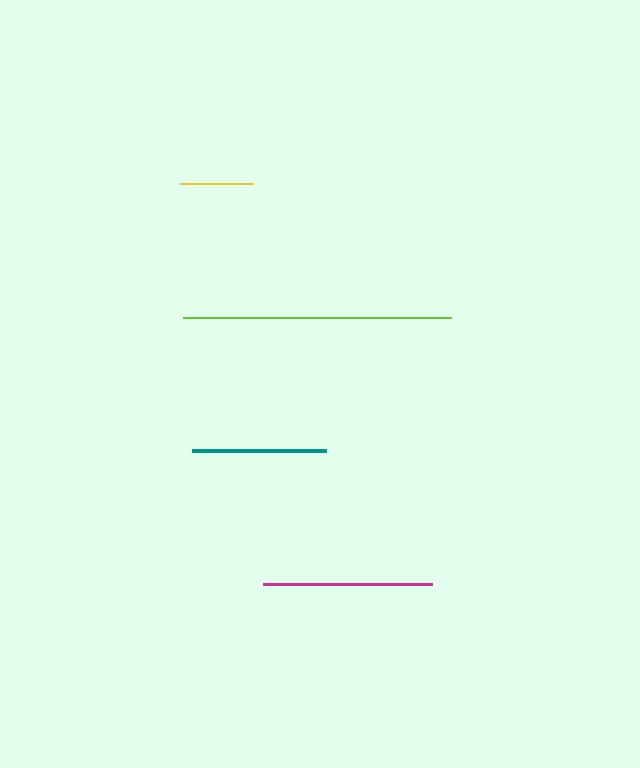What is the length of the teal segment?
The teal segment is approximately 134 pixels long.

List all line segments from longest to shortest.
From longest to shortest: lime, magenta, teal, yellow.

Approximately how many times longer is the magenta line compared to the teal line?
The magenta line is approximately 1.3 times the length of the teal line.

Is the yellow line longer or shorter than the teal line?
The teal line is longer than the yellow line.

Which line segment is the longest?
The lime line is the longest at approximately 268 pixels.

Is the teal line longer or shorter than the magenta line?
The magenta line is longer than the teal line.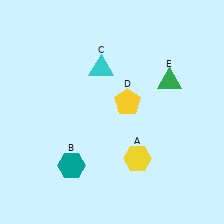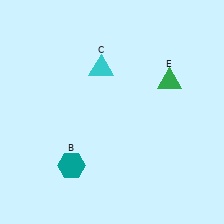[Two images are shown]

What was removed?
The yellow hexagon (A), the yellow pentagon (D) were removed in Image 2.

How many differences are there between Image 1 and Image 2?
There are 2 differences between the two images.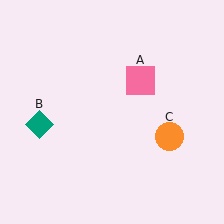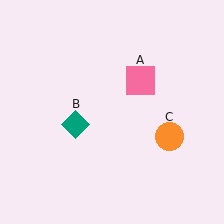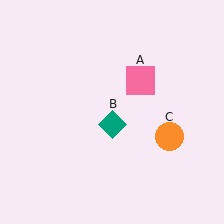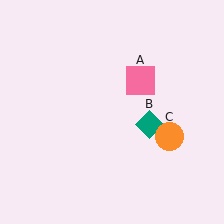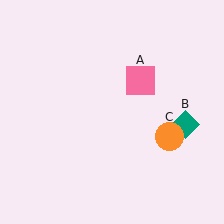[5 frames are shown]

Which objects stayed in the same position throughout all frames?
Pink square (object A) and orange circle (object C) remained stationary.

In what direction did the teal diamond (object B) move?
The teal diamond (object B) moved right.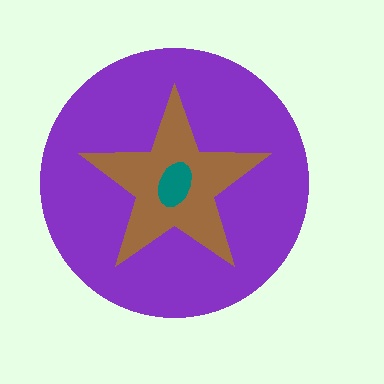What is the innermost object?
The teal ellipse.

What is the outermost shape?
The purple circle.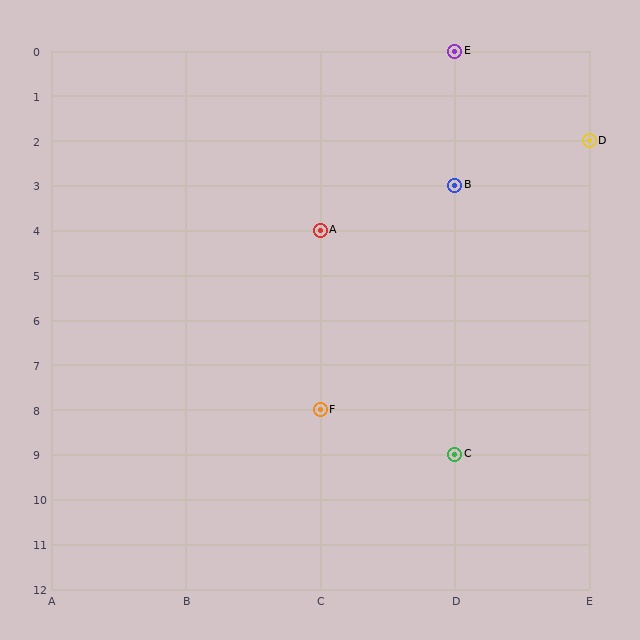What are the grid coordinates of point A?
Point A is at grid coordinates (C, 4).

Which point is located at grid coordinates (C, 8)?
Point F is at (C, 8).